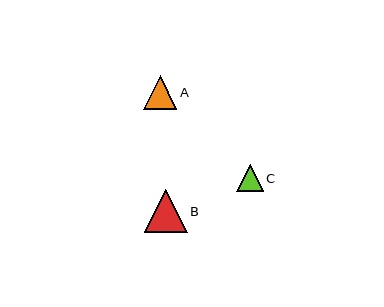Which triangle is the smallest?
Triangle C is the smallest with a size of approximately 27 pixels.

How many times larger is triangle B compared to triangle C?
Triangle B is approximately 1.6 times the size of triangle C.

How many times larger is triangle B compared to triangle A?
Triangle B is approximately 1.3 times the size of triangle A.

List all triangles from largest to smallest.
From largest to smallest: B, A, C.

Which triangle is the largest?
Triangle B is the largest with a size of approximately 43 pixels.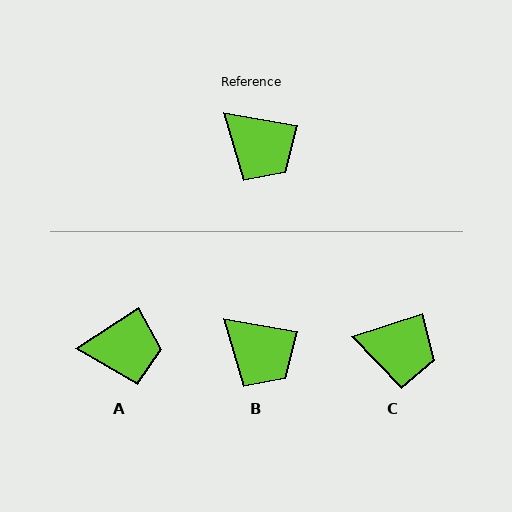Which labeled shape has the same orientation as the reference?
B.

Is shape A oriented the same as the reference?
No, it is off by about 43 degrees.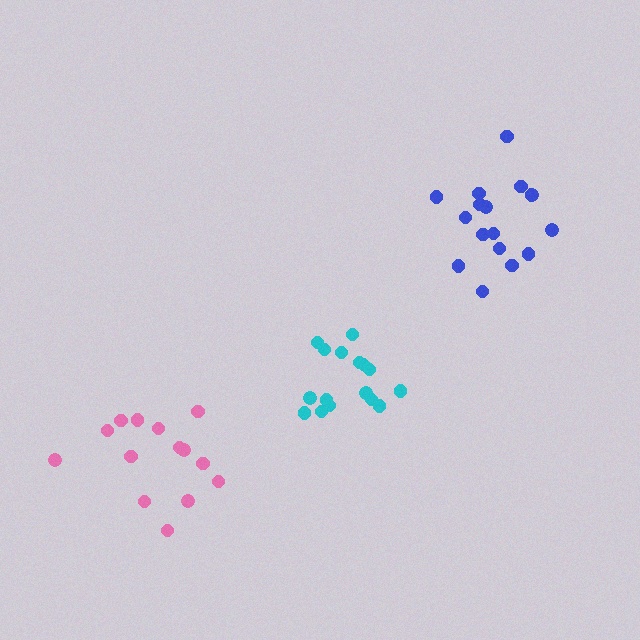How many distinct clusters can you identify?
There are 3 distinct clusters.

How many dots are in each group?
Group 1: 16 dots, Group 2: 14 dots, Group 3: 17 dots (47 total).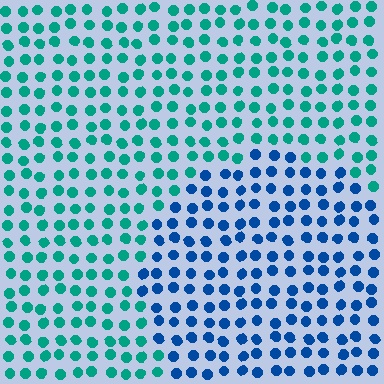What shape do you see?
I see a circle.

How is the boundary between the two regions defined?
The boundary is defined purely by a slight shift in hue (about 44 degrees). Spacing, size, and orientation are identical on both sides.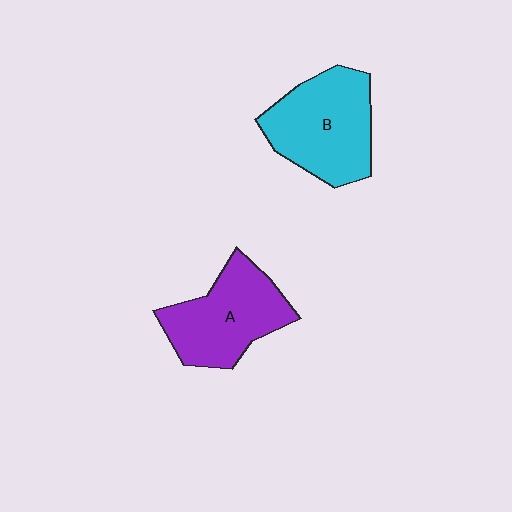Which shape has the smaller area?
Shape A (purple).